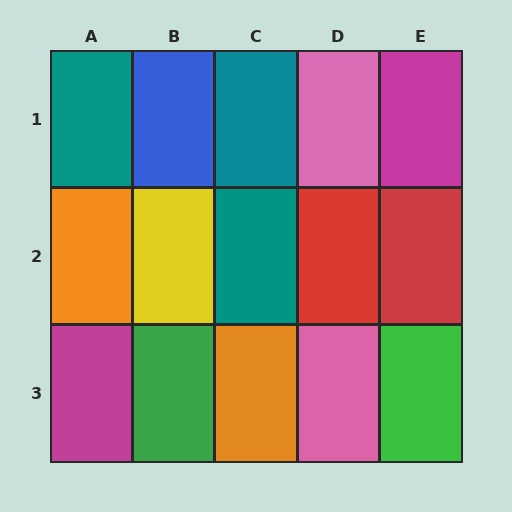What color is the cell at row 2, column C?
Teal.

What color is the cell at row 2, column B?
Yellow.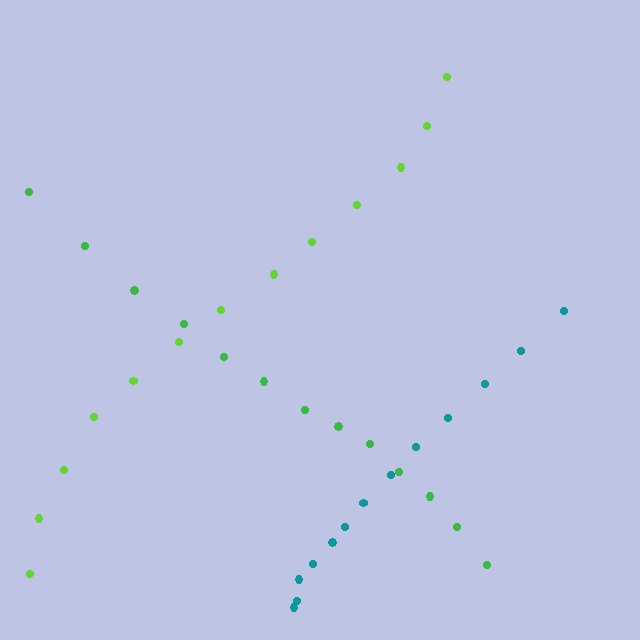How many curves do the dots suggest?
There are 3 distinct paths.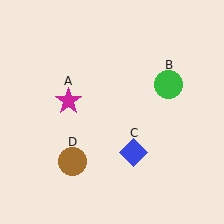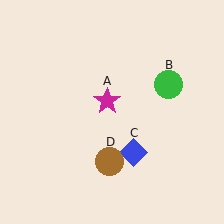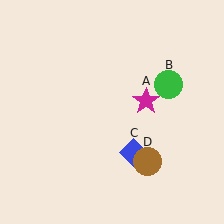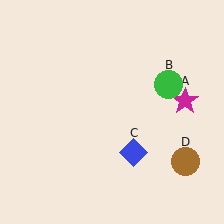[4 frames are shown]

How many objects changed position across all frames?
2 objects changed position: magenta star (object A), brown circle (object D).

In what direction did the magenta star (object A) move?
The magenta star (object A) moved right.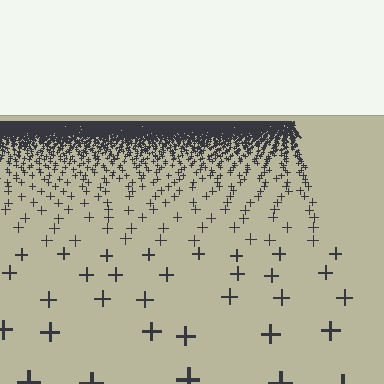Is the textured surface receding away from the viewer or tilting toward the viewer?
The surface is receding away from the viewer. Texture elements get smaller and denser toward the top.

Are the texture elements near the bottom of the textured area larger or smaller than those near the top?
Larger. Near the bottom, elements are closer to the viewer and appear at a bigger on-screen size.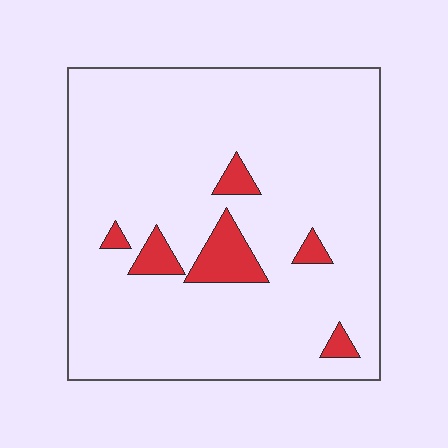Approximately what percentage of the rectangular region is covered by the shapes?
Approximately 10%.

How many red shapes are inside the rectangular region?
6.